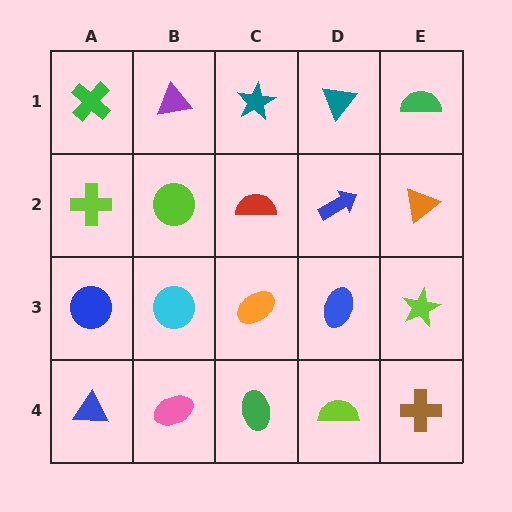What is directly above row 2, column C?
A teal star.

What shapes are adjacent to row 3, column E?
An orange triangle (row 2, column E), a brown cross (row 4, column E), a blue ellipse (row 3, column D).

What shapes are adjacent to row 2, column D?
A teal triangle (row 1, column D), a blue ellipse (row 3, column D), a red semicircle (row 2, column C), an orange triangle (row 2, column E).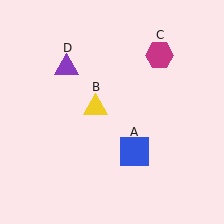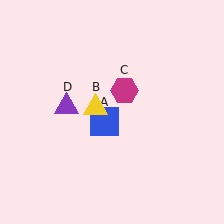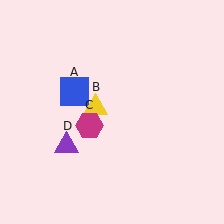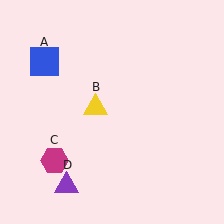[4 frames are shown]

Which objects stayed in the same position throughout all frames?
Yellow triangle (object B) remained stationary.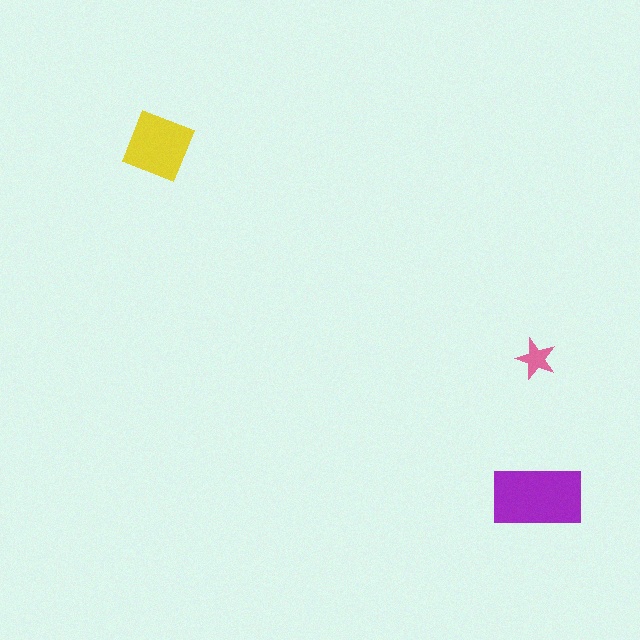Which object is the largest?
The purple rectangle.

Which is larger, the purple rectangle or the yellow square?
The purple rectangle.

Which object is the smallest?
The pink star.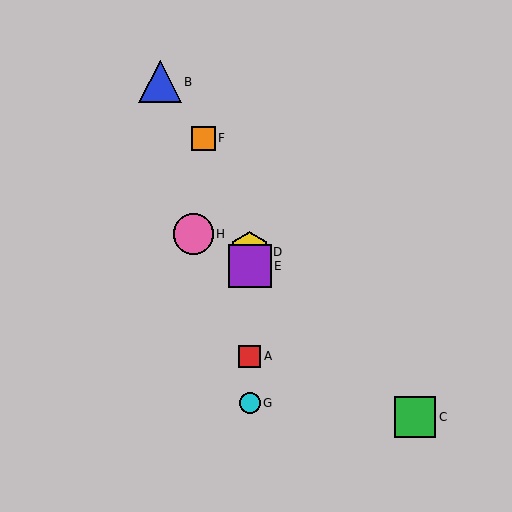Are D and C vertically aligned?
No, D is at x≈250 and C is at x≈415.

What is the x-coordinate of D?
Object D is at x≈250.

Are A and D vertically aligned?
Yes, both are at x≈250.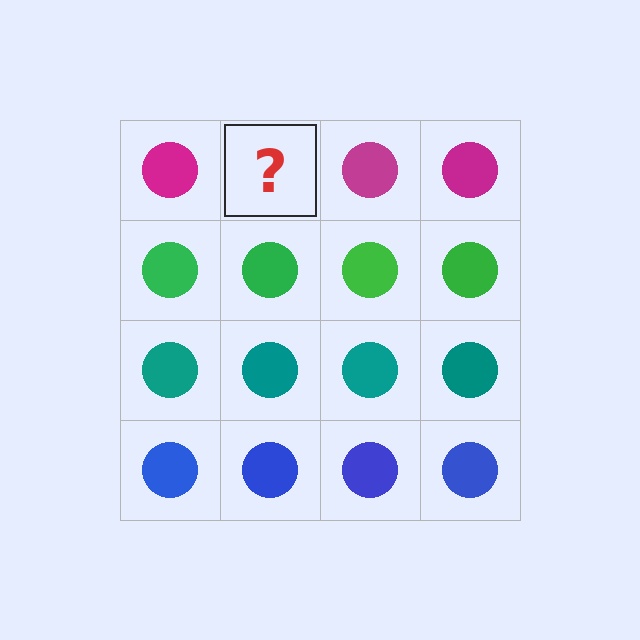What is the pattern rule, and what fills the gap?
The rule is that each row has a consistent color. The gap should be filled with a magenta circle.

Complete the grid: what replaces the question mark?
The question mark should be replaced with a magenta circle.